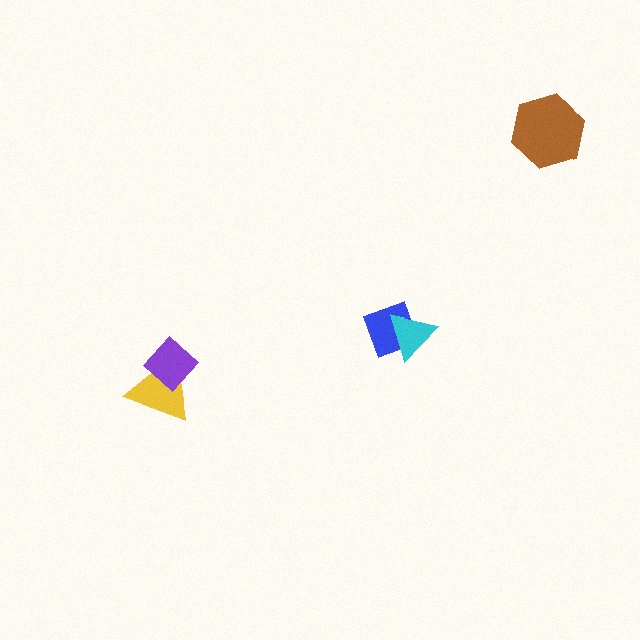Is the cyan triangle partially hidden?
No, no other shape covers it.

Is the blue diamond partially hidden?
Yes, it is partially covered by another shape.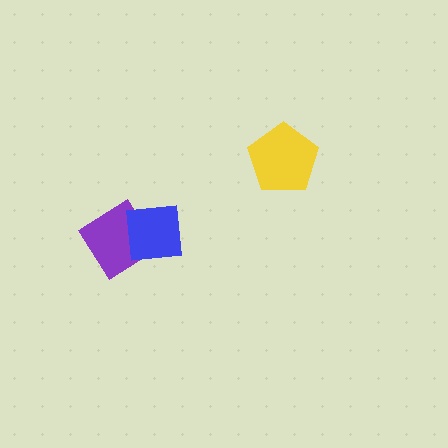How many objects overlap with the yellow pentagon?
0 objects overlap with the yellow pentagon.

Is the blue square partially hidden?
No, no other shape covers it.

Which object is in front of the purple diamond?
The blue square is in front of the purple diamond.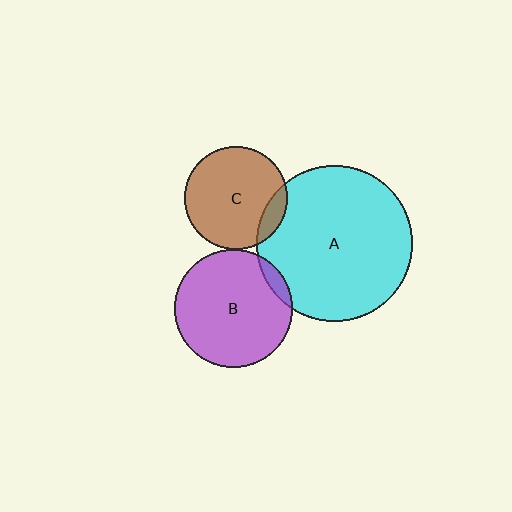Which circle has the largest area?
Circle A (cyan).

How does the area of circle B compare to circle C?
Approximately 1.3 times.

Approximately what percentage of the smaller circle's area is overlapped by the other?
Approximately 10%.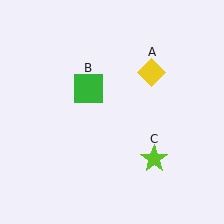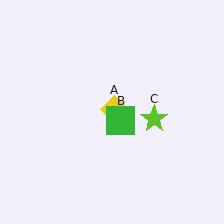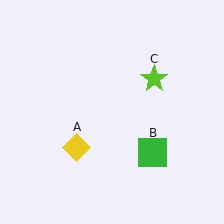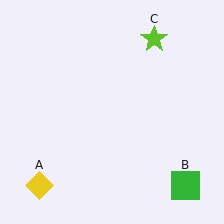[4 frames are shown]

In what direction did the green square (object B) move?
The green square (object B) moved down and to the right.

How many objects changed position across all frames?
3 objects changed position: yellow diamond (object A), green square (object B), lime star (object C).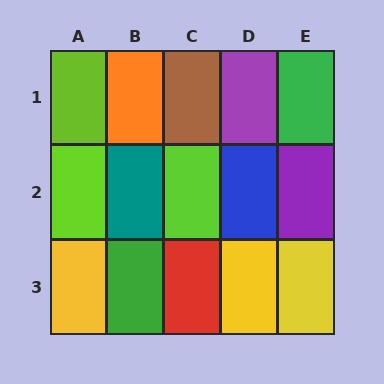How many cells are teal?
1 cell is teal.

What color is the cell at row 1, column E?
Green.